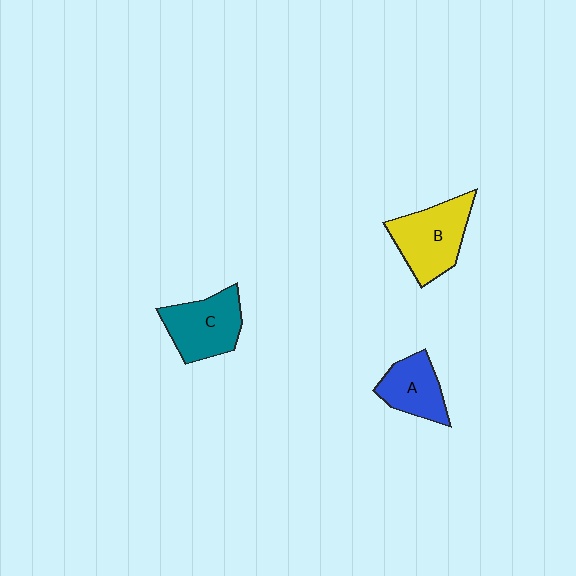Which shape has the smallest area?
Shape A (blue).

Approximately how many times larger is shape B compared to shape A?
Approximately 1.4 times.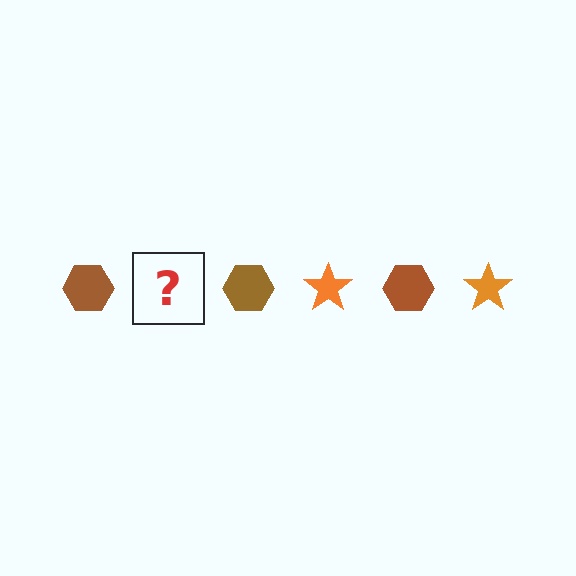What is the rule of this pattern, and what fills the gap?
The rule is that the pattern alternates between brown hexagon and orange star. The gap should be filled with an orange star.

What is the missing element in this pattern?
The missing element is an orange star.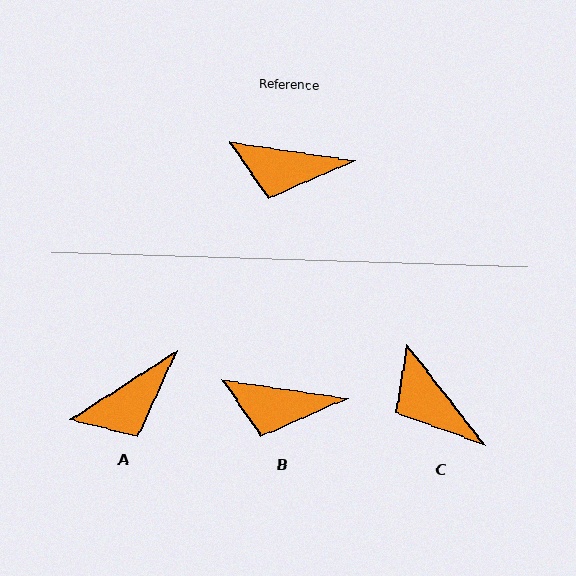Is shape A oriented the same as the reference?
No, it is off by about 42 degrees.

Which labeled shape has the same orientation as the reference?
B.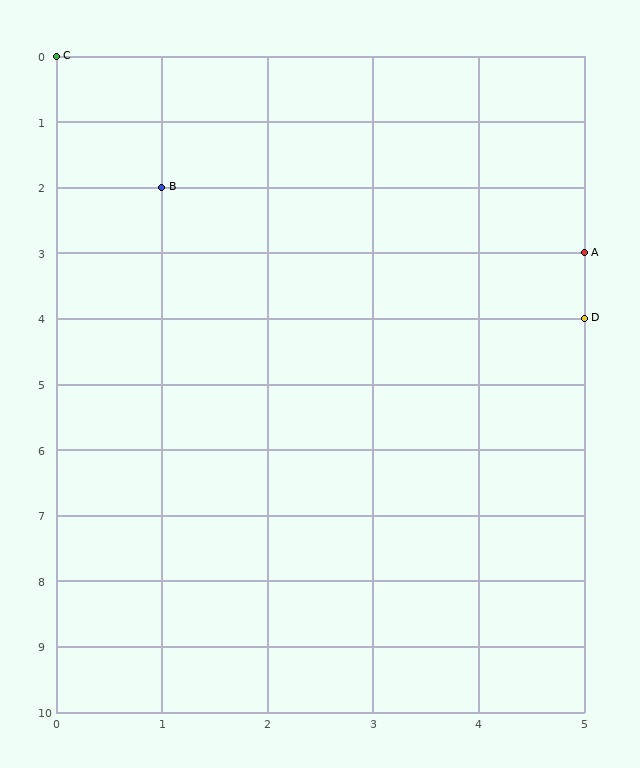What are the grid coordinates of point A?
Point A is at grid coordinates (5, 3).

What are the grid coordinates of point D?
Point D is at grid coordinates (5, 4).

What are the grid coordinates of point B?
Point B is at grid coordinates (1, 2).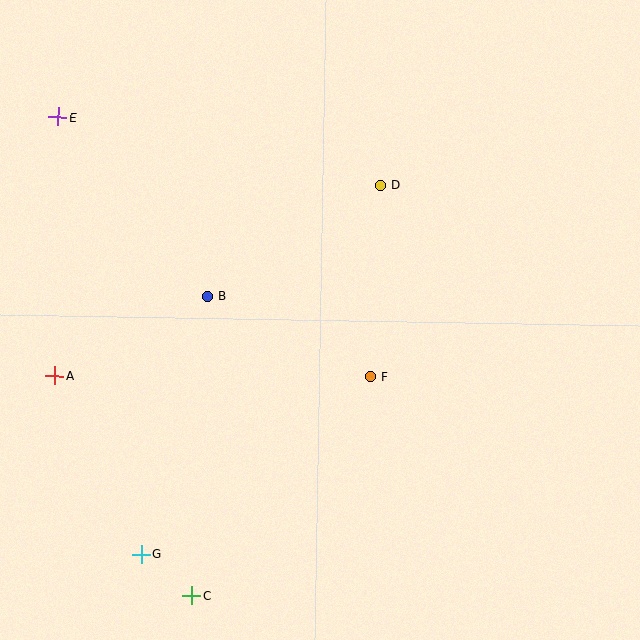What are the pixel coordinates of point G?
Point G is at (141, 554).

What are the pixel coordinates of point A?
Point A is at (55, 375).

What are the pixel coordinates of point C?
Point C is at (192, 595).